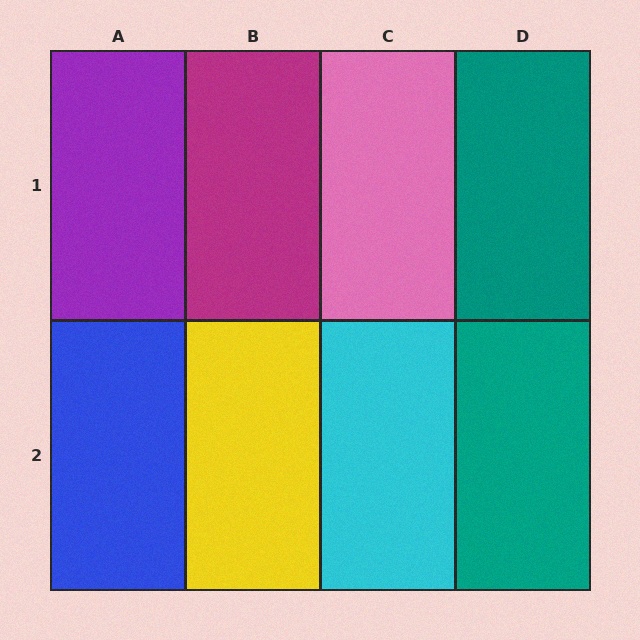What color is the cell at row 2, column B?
Yellow.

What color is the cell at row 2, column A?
Blue.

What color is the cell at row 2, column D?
Teal.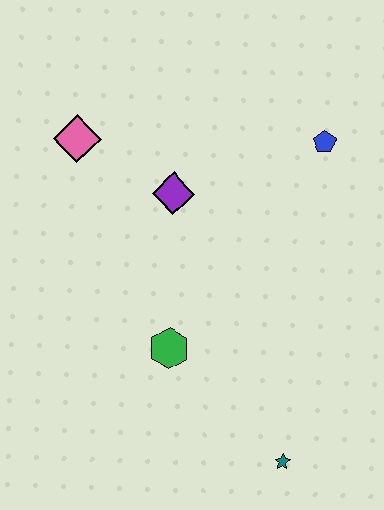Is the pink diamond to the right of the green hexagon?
No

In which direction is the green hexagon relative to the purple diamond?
The green hexagon is below the purple diamond.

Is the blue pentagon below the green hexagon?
No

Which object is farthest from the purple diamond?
The teal star is farthest from the purple diamond.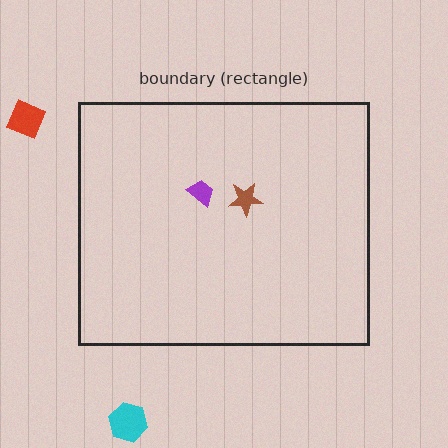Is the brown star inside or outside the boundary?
Inside.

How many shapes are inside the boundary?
2 inside, 2 outside.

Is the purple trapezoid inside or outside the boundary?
Inside.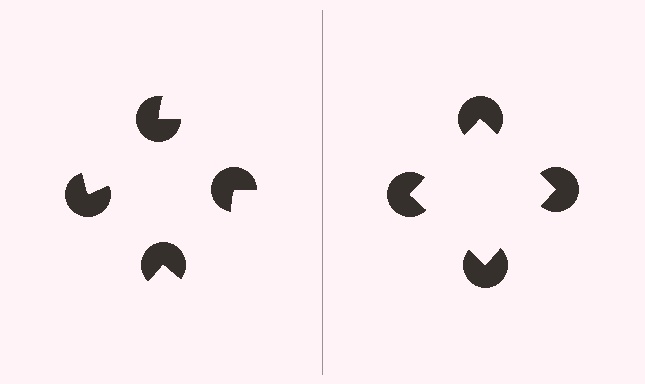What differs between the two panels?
The pac-man discs are positioned identically on both sides; only the wedge orientations differ. On the right they align to a square; on the left they are misaligned.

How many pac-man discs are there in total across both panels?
8 — 4 on each side.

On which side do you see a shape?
An illusory square appears on the right side. On the left side the wedge cuts are rotated, so no coherent shape forms.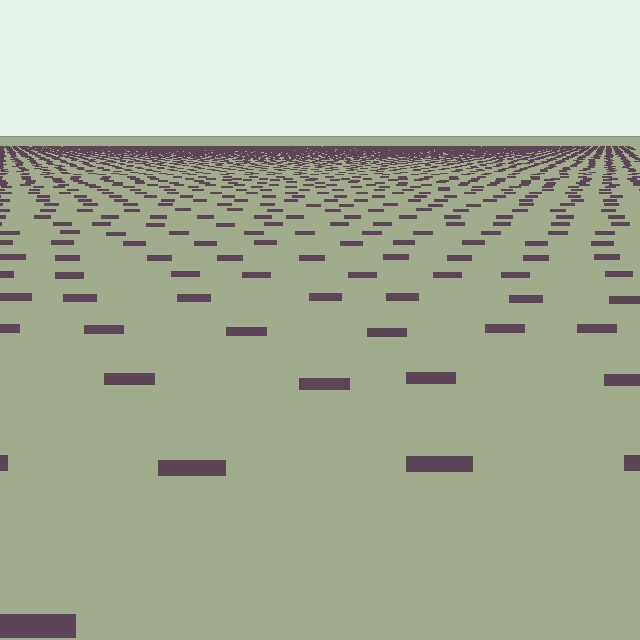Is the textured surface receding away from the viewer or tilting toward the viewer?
The surface is receding away from the viewer. Texture elements get smaller and denser toward the top.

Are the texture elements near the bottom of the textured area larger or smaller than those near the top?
Larger. Near the bottom, elements are closer to the viewer and appear at a bigger on-screen size.